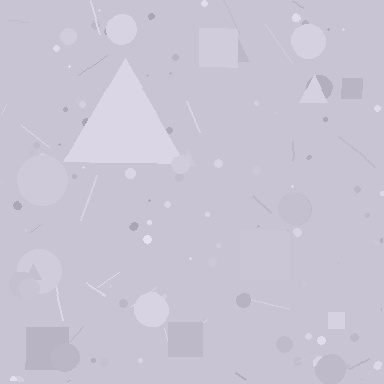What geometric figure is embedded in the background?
A triangle is embedded in the background.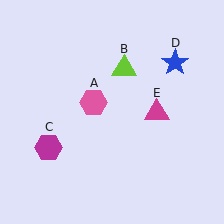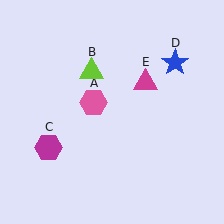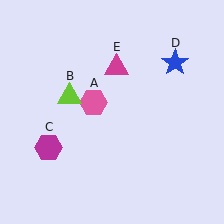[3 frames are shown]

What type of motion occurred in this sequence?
The lime triangle (object B), magenta triangle (object E) rotated counterclockwise around the center of the scene.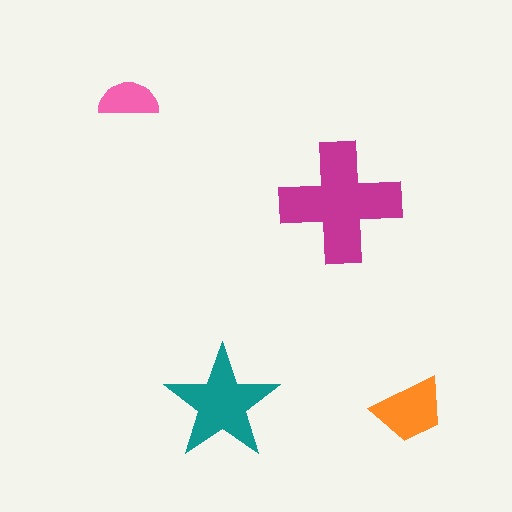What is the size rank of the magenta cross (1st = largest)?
1st.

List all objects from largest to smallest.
The magenta cross, the teal star, the orange trapezoid, the pink semicircle.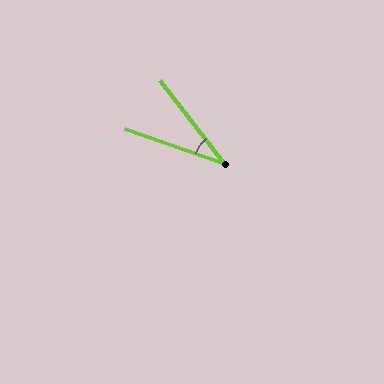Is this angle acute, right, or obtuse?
It is acute.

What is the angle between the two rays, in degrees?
Approximately 33 degrees.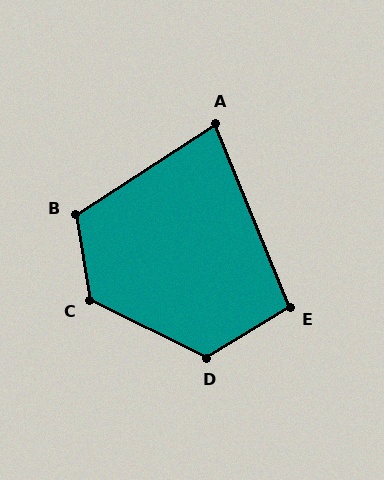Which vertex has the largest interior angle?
C, at approximately 125 degrees.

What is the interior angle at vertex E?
Approximately 99 degrees (obtuse).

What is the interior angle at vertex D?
Approximately 123 degrees (obtuse).